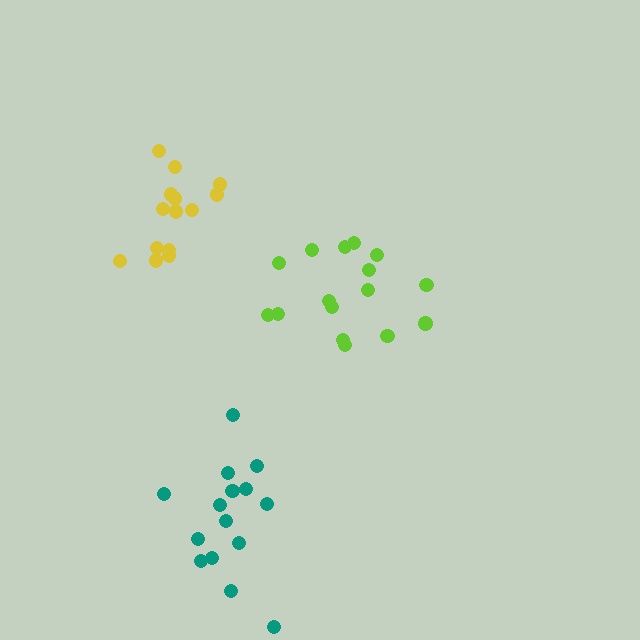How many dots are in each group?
Group 1: 15 dots, Group 2: 14 dots, Group 3: 16 dots (45 total).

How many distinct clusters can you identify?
There are 3 distinct clusters.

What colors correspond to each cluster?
The clusters are colored: teal, yellow, lime.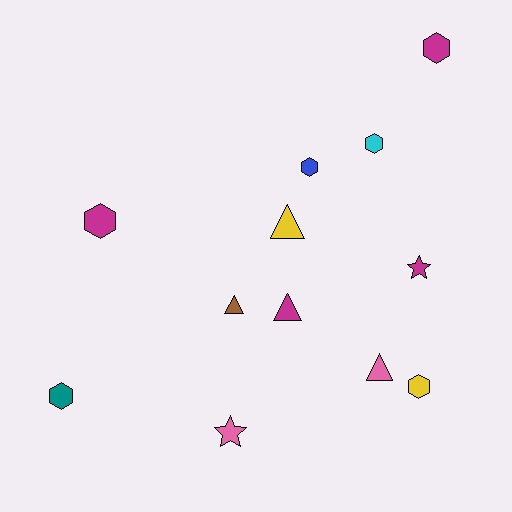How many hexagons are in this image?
There are 6 hexagons.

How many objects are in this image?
There are 12 objects.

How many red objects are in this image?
There are no red objects.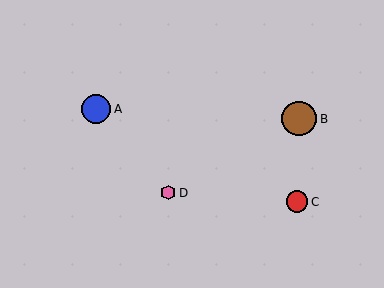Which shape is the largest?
The brown circle (labeled B) is the largest.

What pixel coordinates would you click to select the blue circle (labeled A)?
Click at (96, 109) to select the blue circle A.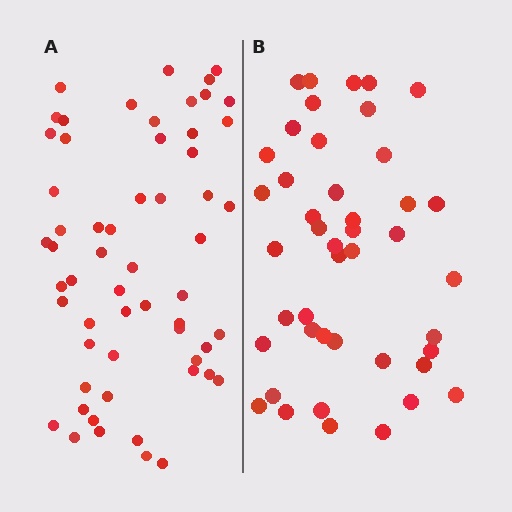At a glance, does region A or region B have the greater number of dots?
Region A (the left region) has more dots.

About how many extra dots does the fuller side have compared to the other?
Region A has approximately 15 more dots than region B.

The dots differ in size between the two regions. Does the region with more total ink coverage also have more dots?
No. Region B has more total ink coverage because its dots are larger, but region A actually contains more individual dots. Total area can be misleading — the number of items is what matters here.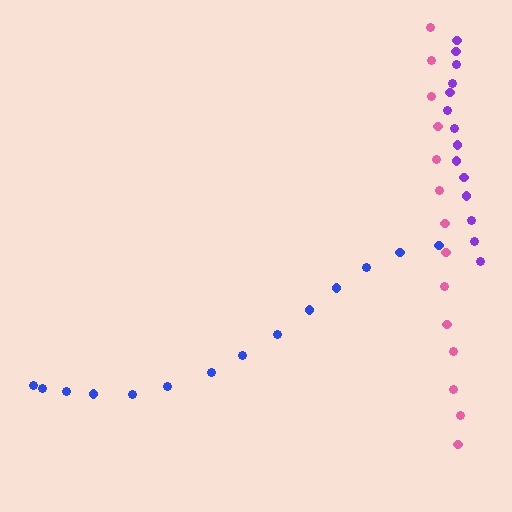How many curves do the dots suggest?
There are 3 distinct paths.